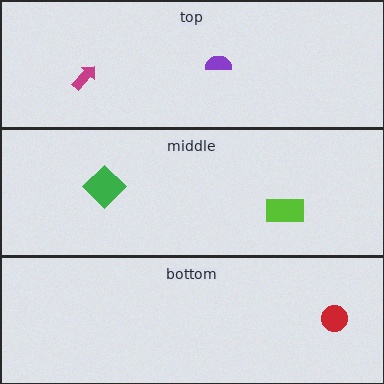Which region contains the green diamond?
The middle region.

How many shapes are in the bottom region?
1.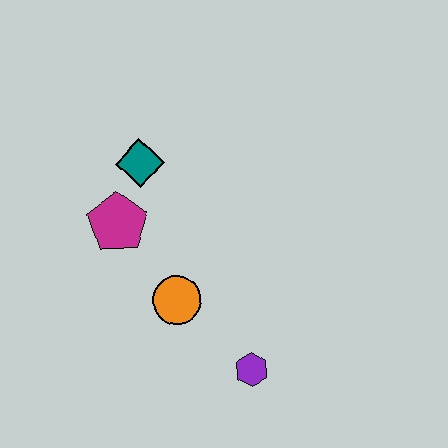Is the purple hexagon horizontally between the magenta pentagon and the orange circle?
No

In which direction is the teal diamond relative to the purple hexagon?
The teal diamond is above the purple hexagon.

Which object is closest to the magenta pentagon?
The teal diamond is closest to the magenta pentagon.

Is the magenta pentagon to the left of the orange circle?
Yes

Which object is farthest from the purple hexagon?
The teal diamond is farthest from the purple hexagon.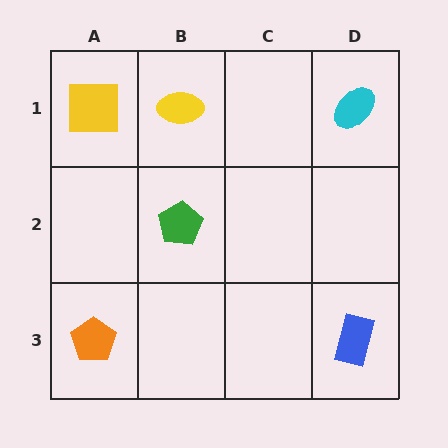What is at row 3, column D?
A blue rectangle.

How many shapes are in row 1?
3 shapes.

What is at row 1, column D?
A cyan ellipse.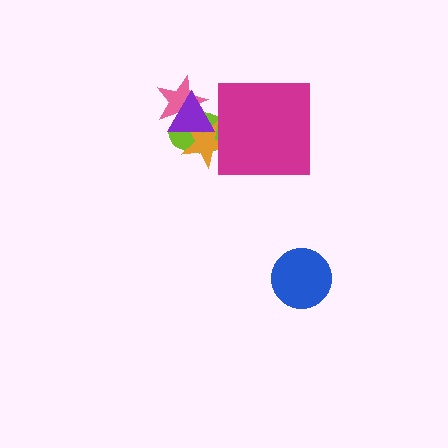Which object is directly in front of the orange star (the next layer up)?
The magenta square is directly in front of the orange star.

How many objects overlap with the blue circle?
0 objects overlap with the blue circle.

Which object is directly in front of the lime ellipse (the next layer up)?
The orange star is directly in front of the lime ellipse.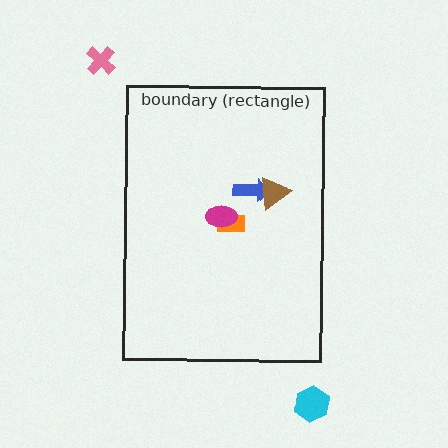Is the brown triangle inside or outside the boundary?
Inside.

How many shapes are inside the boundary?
4 inside, 2 outside.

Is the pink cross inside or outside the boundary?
Outside.